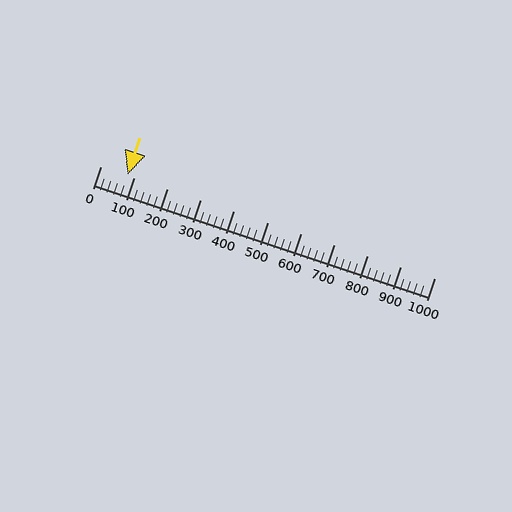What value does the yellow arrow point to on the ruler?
The yellow arrow points to approximately 80.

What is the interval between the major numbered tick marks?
The major tick marks are spaced 100 units apart.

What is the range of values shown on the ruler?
The ruler shows values from 0 to 1000.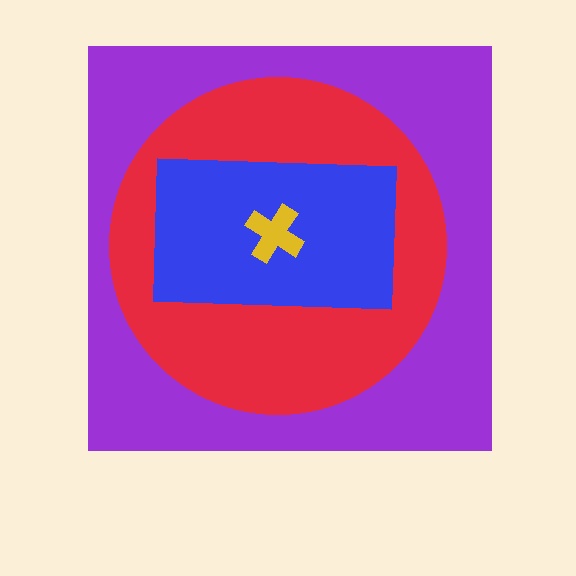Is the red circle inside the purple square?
Yes.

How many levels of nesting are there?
4.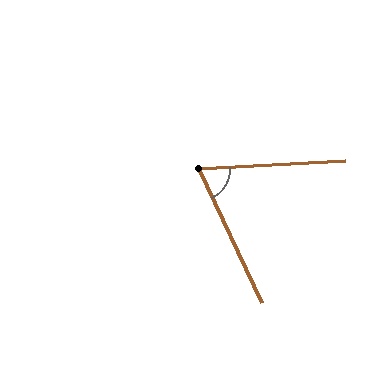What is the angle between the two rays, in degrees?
Approximately 68 degrees.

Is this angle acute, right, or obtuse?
It is acute.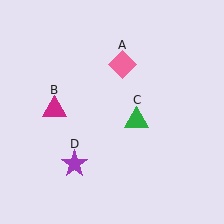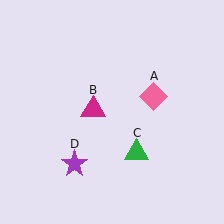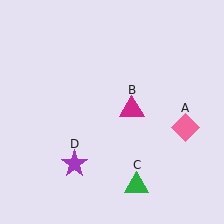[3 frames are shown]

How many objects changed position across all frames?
3 objects changed position: pink diamond (object A), magenta triangle (object B), green triangle (object C).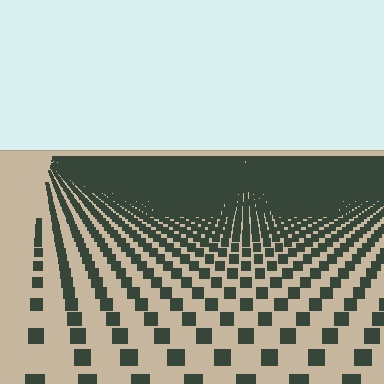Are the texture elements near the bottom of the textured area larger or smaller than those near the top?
Larger. Near the bottom, elements are closer to the viewer and appear at a bigger on-screen size.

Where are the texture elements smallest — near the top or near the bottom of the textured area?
Near the top.